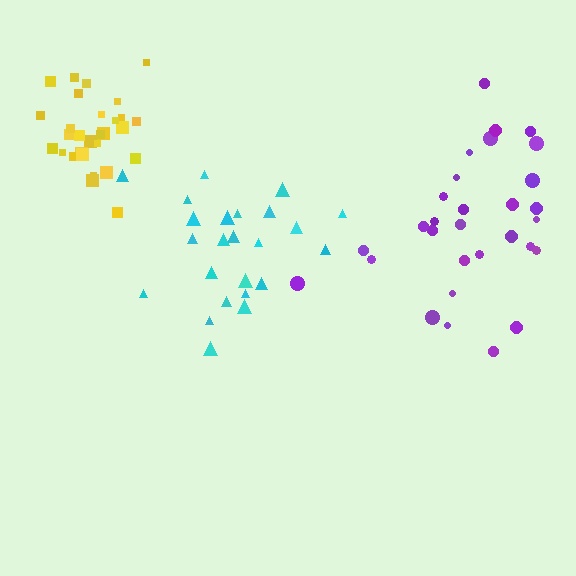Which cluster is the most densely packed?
Yellow.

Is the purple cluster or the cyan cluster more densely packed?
Cyan.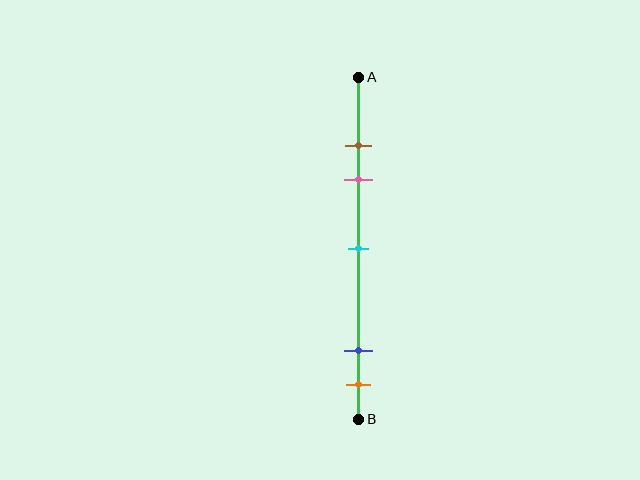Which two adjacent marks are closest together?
The brown and pink marks are the closest adjacent pair.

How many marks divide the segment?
There are 5 marks dividing the segment.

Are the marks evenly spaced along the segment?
No, the marks are not evenly spaced.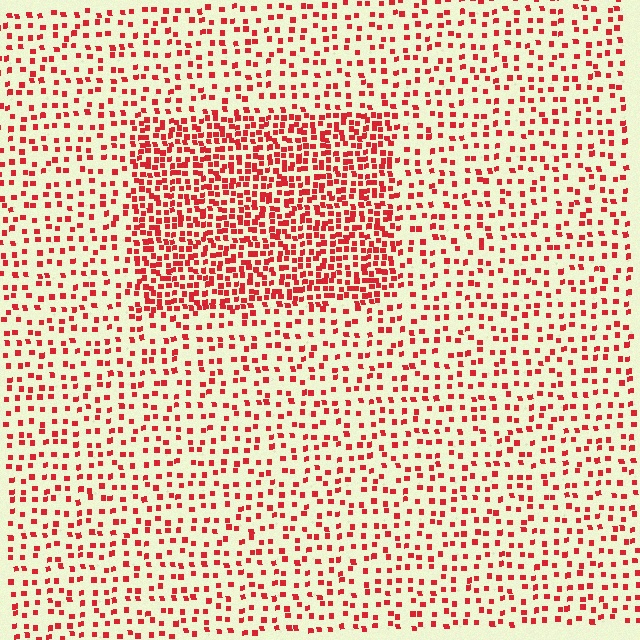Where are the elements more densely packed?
The elements are more densely packed inside the rectangle boundary.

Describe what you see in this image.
The image contains small red elements arranged at two different densities. A rectangle-shaped region is visible where the elements are more densely packed than the surrounding area.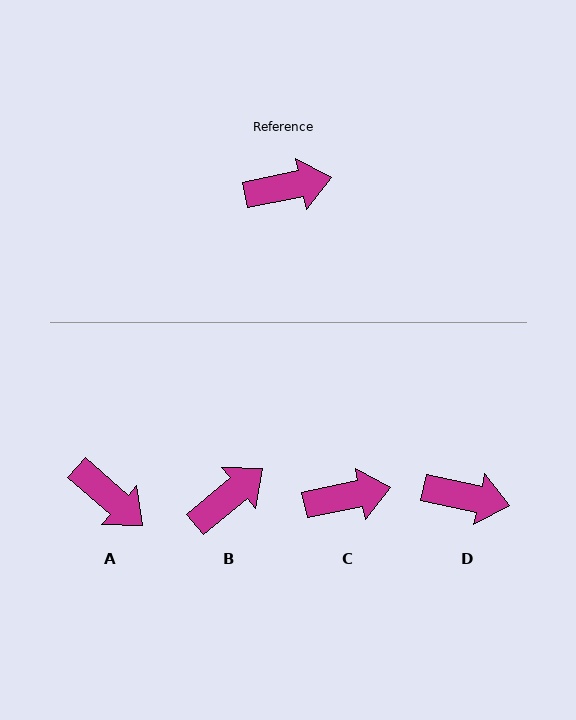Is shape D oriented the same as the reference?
No, it is off by about 23 degrees.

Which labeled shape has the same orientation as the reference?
C.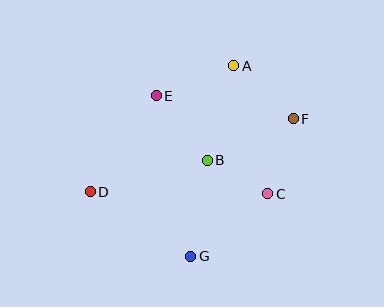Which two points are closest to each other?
Points B and C are closest to each other.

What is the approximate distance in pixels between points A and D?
The distance between A and D is approximately 191 pixels.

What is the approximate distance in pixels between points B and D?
The distance between B and D is approximately 121 pixels.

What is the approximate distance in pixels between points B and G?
The distance between B and G is approximately 98 pixels.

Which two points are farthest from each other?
Points D and F are farthest from each other.